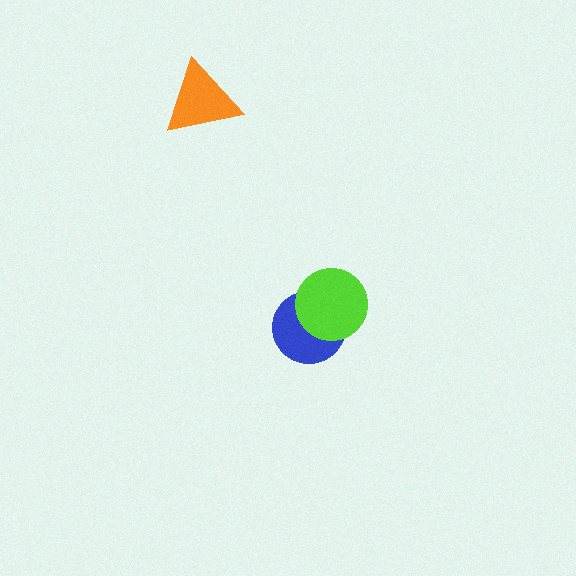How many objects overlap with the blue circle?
1 object overlaps with the blue circle.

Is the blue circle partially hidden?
Yes, it is partially covered by another shape.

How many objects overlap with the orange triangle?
0 objects overlap with the orange triangle.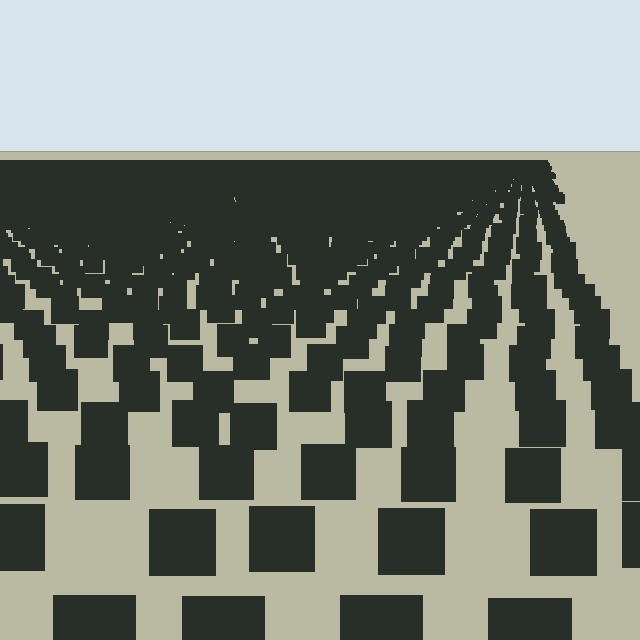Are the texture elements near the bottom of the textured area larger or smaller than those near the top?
Larger. Near the bottom, elements are closer to the viewer and appear at a bigger on-screen size.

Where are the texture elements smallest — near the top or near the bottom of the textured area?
Near the top.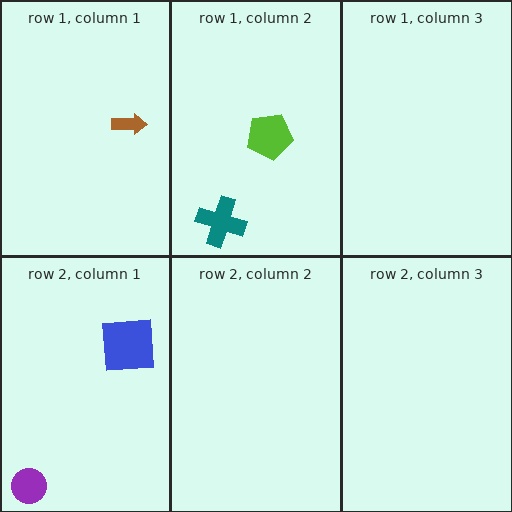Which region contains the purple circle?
The row 2, column 1 region.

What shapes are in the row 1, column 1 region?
The brown arrow.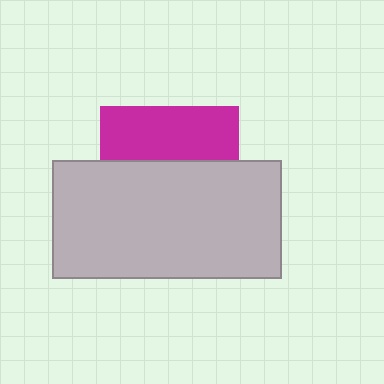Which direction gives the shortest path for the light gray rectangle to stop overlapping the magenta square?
Moving down gives the shortest separation.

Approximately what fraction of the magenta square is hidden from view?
Roughly 61% of the magenta square is hidden behind the light gray rectangle.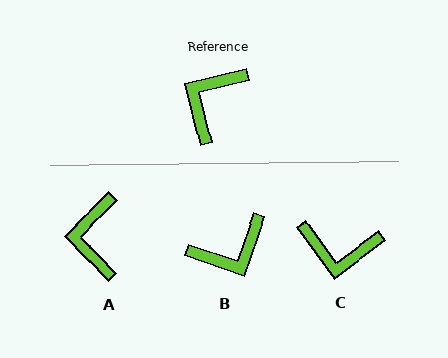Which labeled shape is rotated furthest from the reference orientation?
B, about 147 degrees away.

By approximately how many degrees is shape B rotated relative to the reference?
Approximately 147 degrees counter-clockwise.